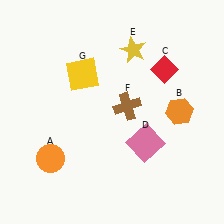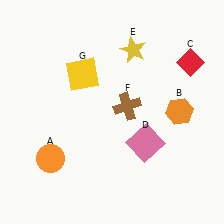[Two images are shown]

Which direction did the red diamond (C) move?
The red diamond (C) moved right.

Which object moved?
The red diamond (C) moved right.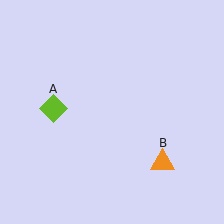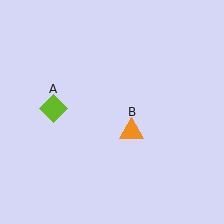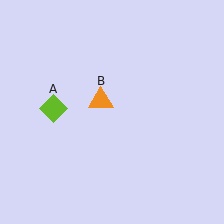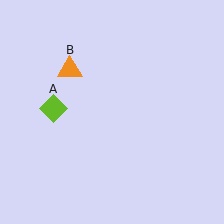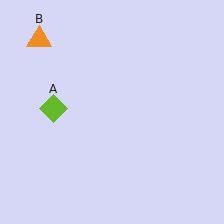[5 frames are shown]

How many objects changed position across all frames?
1 object changed position: orange triangle (object B).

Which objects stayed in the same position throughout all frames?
Lime diamond (object A) remained stationary.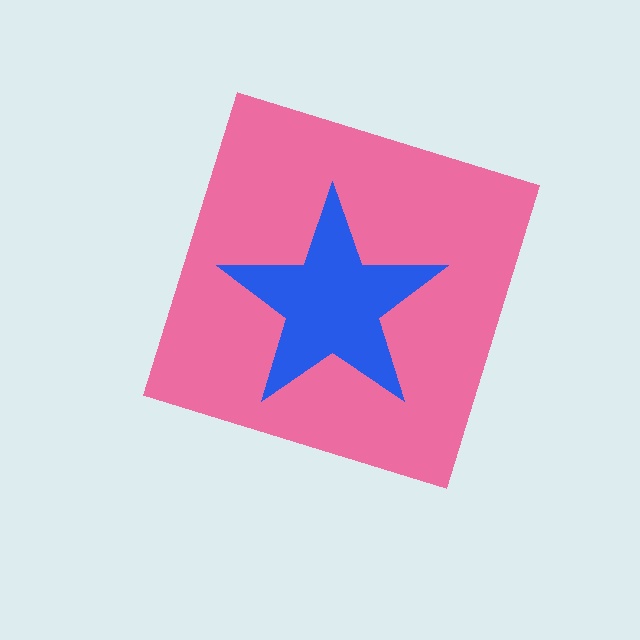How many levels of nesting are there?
2.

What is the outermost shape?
The pink diamond.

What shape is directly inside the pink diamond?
The blue star.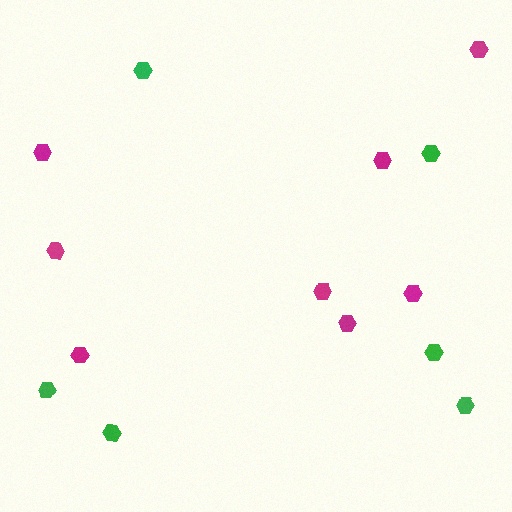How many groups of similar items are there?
There are 2 groups: one group of green hexagons (6) and one group of magenta hexagons (8).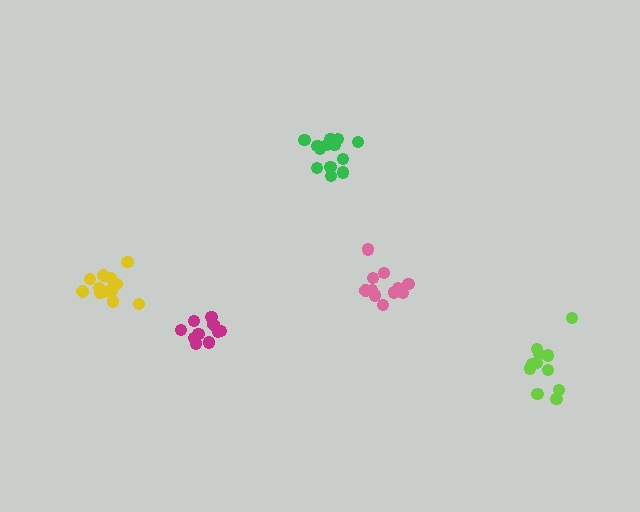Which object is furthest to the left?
The yellow cluster is leftmost.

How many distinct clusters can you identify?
There are 5 distinct clusters.